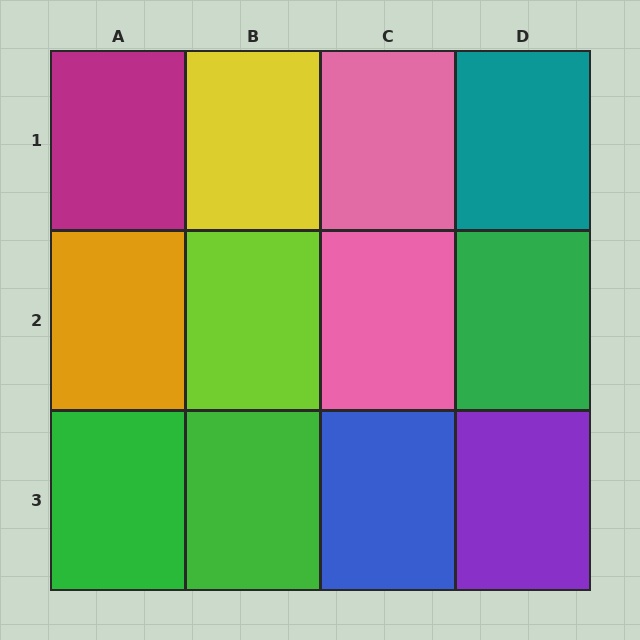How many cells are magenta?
1 cell is magenta.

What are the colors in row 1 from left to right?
Magenta, yellow, pink, teal.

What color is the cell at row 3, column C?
Blue.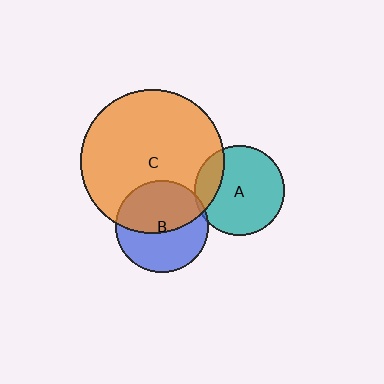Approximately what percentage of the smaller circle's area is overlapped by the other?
Approximately 5%.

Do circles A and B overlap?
Yes.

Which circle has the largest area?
Circle C (orange).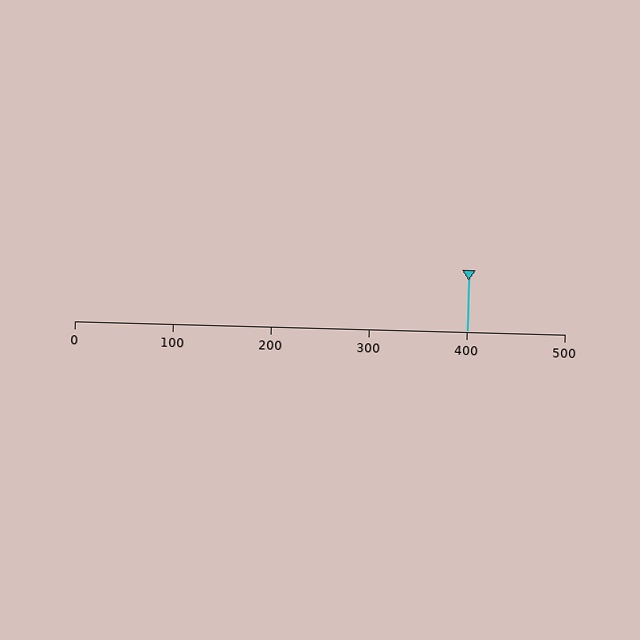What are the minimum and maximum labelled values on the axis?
The axis runs from 0 to 500.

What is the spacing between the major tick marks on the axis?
The major ticks are spaced 100 apart.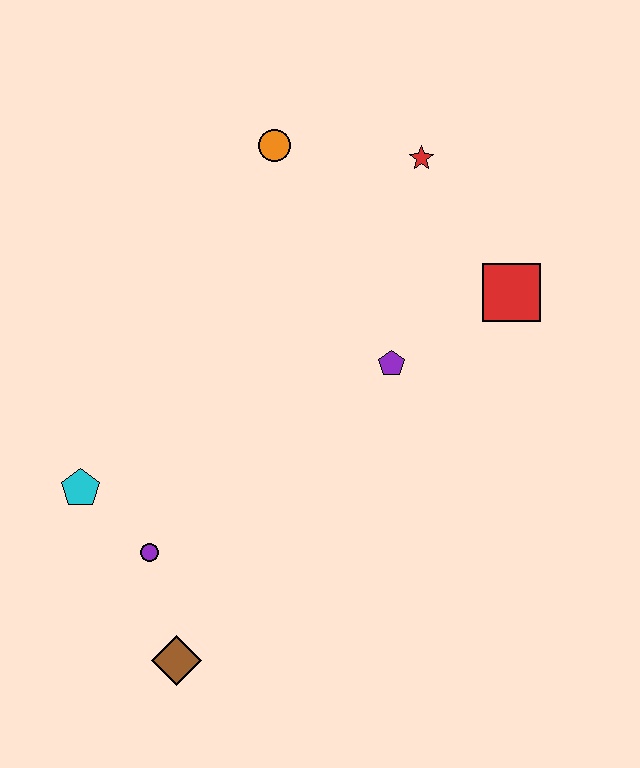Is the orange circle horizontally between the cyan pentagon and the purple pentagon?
Yes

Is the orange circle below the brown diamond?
No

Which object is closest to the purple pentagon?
The red square is closest to the purple pentagon.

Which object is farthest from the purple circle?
The red star is farthest from the purple circle.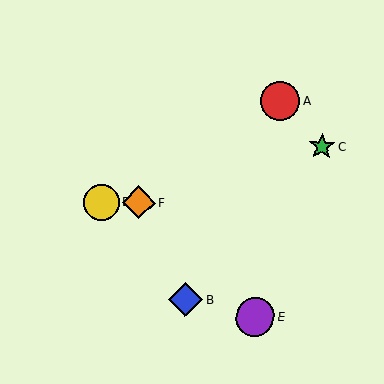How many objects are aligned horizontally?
2 objects (D, F) are aligned horizontally.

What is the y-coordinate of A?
Object A is at y≈101.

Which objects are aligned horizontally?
Objects D, F are aligned horizontally.